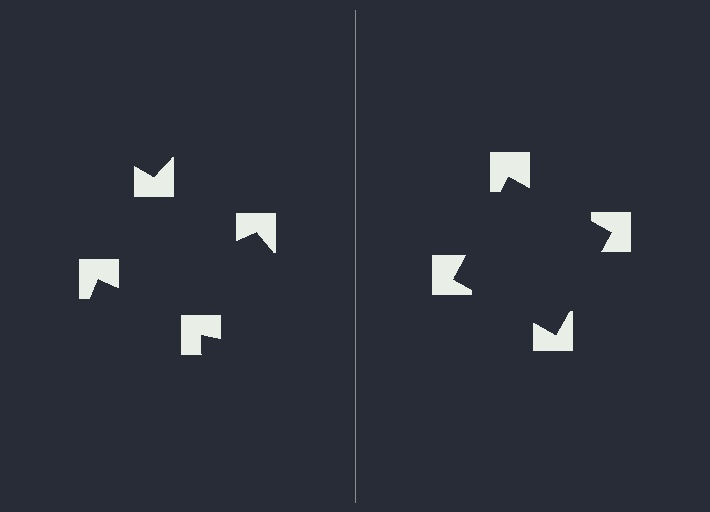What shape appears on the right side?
An illusory square.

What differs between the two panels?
The notched squares are positioned identically on both sides; only the wedge orientations differ. On the right they align to a square; on the left they are misaligned.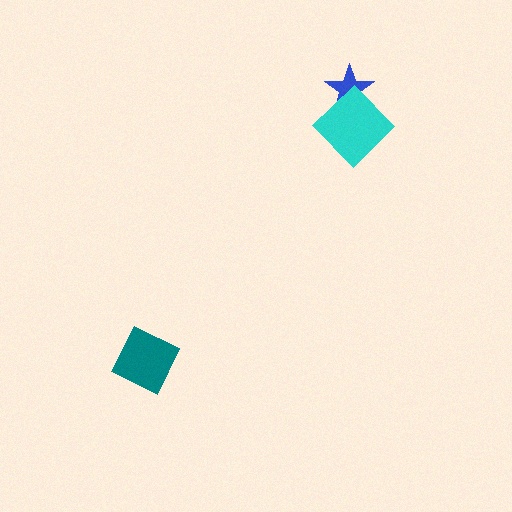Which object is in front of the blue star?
The cyan diamond is in front of the blue star.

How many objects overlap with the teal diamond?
0 objects overlap with the teal diamond.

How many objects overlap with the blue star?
1 object overlaps with the blue star.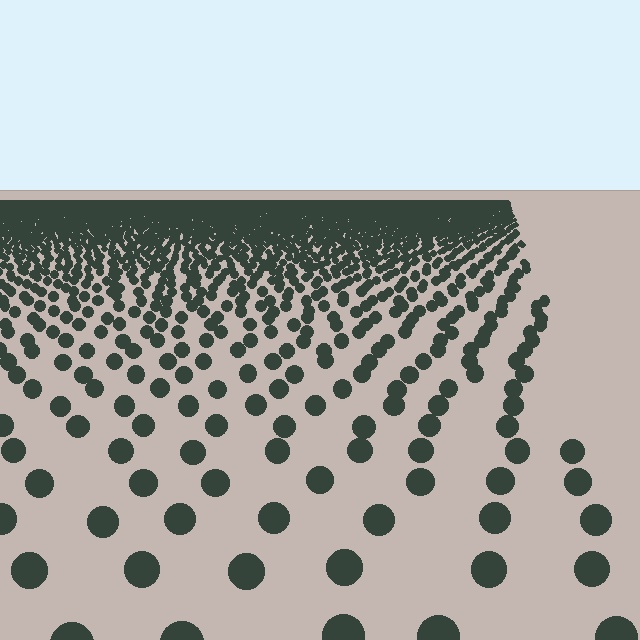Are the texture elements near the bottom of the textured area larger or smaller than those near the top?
Larger. Near the bottom, elements are closer to the viewer and appear at a bigger on-screen size.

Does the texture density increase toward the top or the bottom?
Density increases toward the top.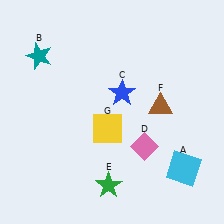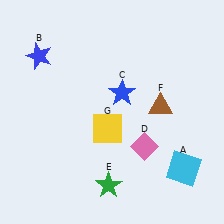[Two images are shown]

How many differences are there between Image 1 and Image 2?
There is 1 difference between the two images.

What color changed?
The star (B) changed from teal in Image 1 to blue in Image 2.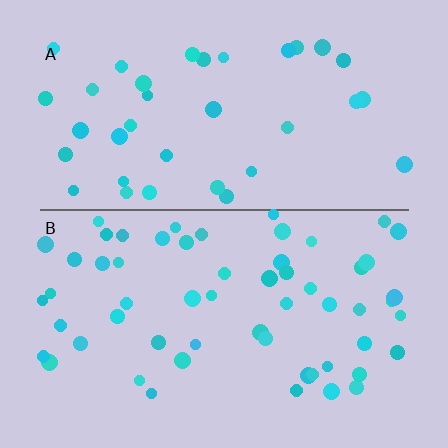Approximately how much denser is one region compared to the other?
Approximately 1.6× — region B over region A.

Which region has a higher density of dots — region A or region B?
B (the bottom).